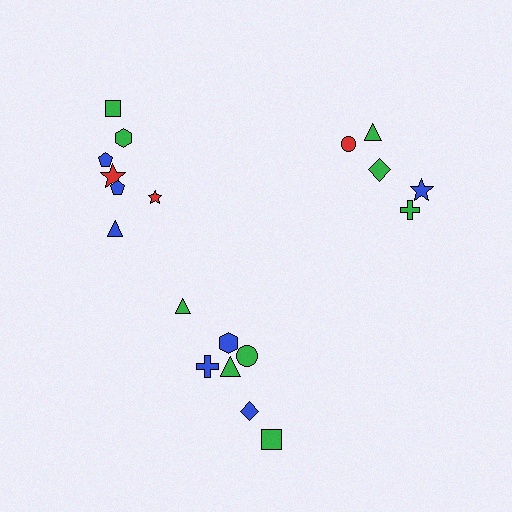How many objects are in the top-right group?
There are 5 objects.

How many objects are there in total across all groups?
There are 19 objects.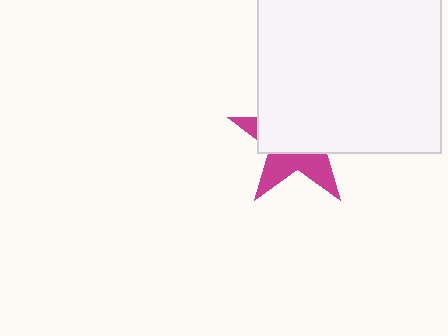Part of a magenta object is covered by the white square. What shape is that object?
It is a star.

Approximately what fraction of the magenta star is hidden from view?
Roughly 61% of the magenta star is hidden behind the white square.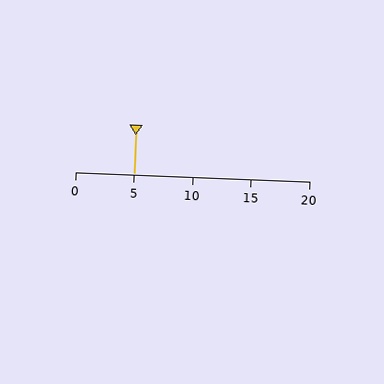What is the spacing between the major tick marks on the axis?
The major ticks are spaced 5 apart.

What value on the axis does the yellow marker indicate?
The marker indicates approximately 5.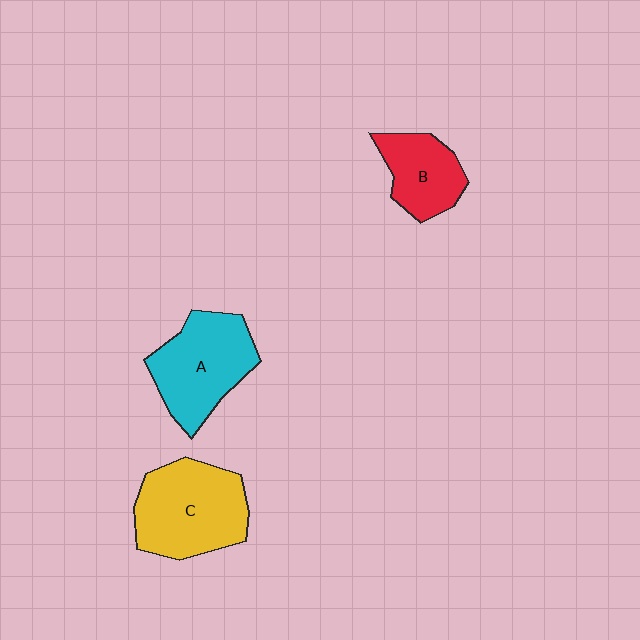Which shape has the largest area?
Shape C (yellow).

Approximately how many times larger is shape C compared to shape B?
Approximately 1.7 times.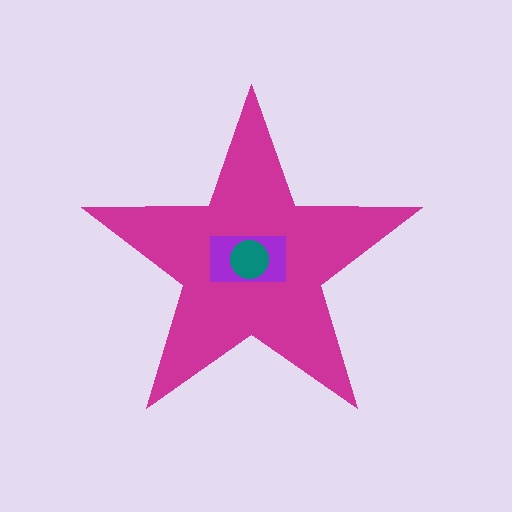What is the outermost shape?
The magenta star.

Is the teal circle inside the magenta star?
Yes.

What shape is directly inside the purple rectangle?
The teal circle.